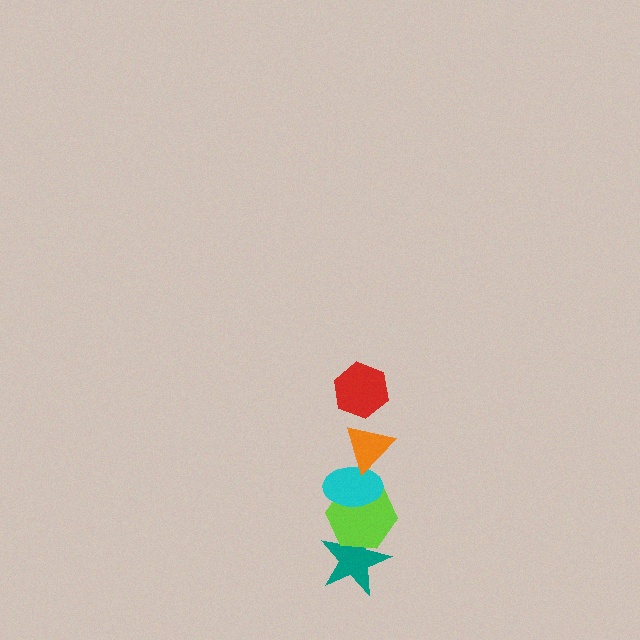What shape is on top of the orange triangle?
The red hexagon is on top of the orange triangle.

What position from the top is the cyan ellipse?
The cyan ellipse is 3rd from the top.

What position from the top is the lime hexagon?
The lime hexagon is 4th from the top.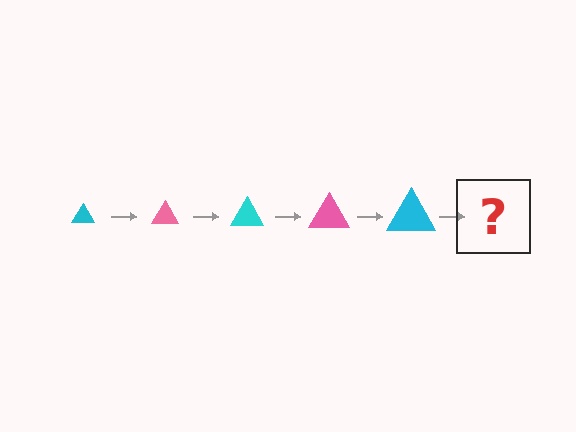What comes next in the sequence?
The next element should be a pink triangle, larger than the previous one.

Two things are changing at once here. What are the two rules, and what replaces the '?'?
The two rules are that the triangle grows larger each step and the color cycles through cyan and pink. The '?' should be a pink triangle, larger than the previous one.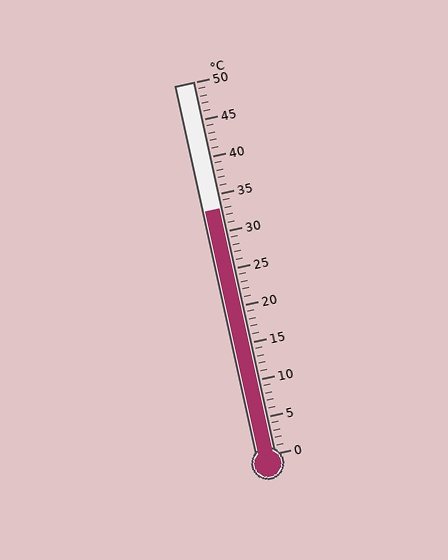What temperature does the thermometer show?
The thermometer shows approximately 33°C.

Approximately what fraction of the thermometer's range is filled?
The thermometer is filled to approximately 65% of its range.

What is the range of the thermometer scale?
The thermometer scale ranges from 0°C to 50°C.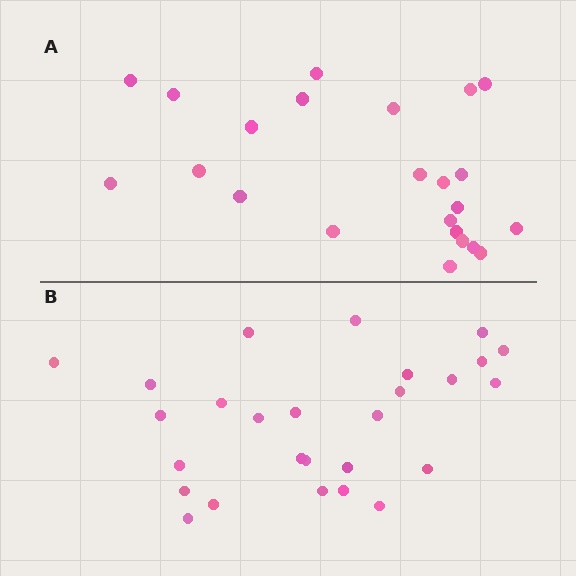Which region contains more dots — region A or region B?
Region B (the bottom region) has more dots.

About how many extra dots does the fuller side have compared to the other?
Region B has about 4 more dots than region A.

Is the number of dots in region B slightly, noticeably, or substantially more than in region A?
Region B has only slightly more — the two regions are fairly close. The ratio is roughly 1.2 to 1.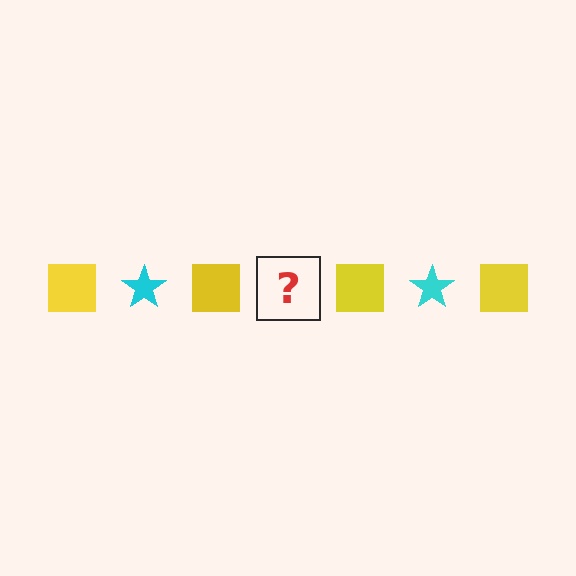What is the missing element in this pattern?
The missing element is a cyan star.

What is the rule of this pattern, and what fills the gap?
The rule is that the pattern alternates between yellow square and cyan star. The gap should be filled with a cyan star.